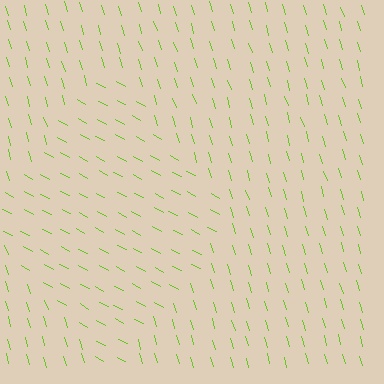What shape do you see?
I see a diamond.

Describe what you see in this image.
The image is filled with small lime line segments. A diamond region in the image has lines oriented differently from the surrounding lines, creating a visible texture boundary.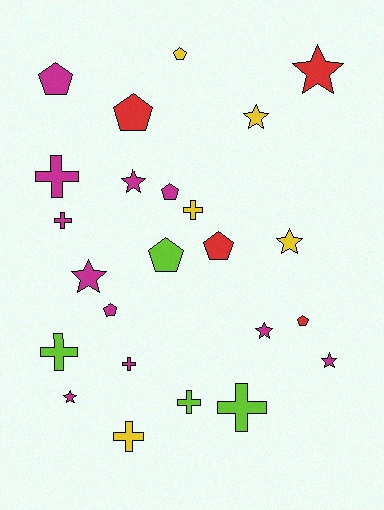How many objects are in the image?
There are 24 objects.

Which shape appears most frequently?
Star, with 8 objects.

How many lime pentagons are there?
There is 1 lime pentagon.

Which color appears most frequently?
Magenta, with 11 objects.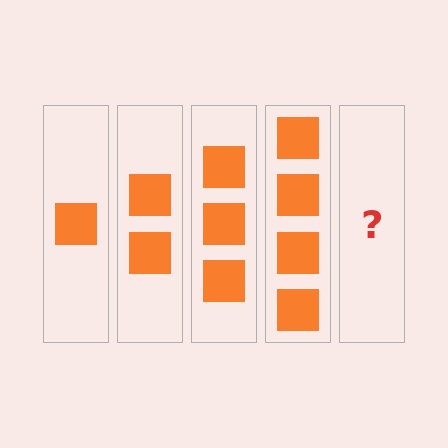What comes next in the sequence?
The next element should be 5 squares.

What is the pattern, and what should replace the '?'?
The pattern is that each step adds one more square. The '?' should be 5 squares.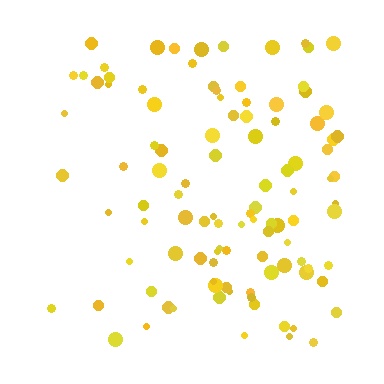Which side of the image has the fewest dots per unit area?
The left.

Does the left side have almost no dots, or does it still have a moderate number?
Still a moderate number, just noticeably fewer than the right.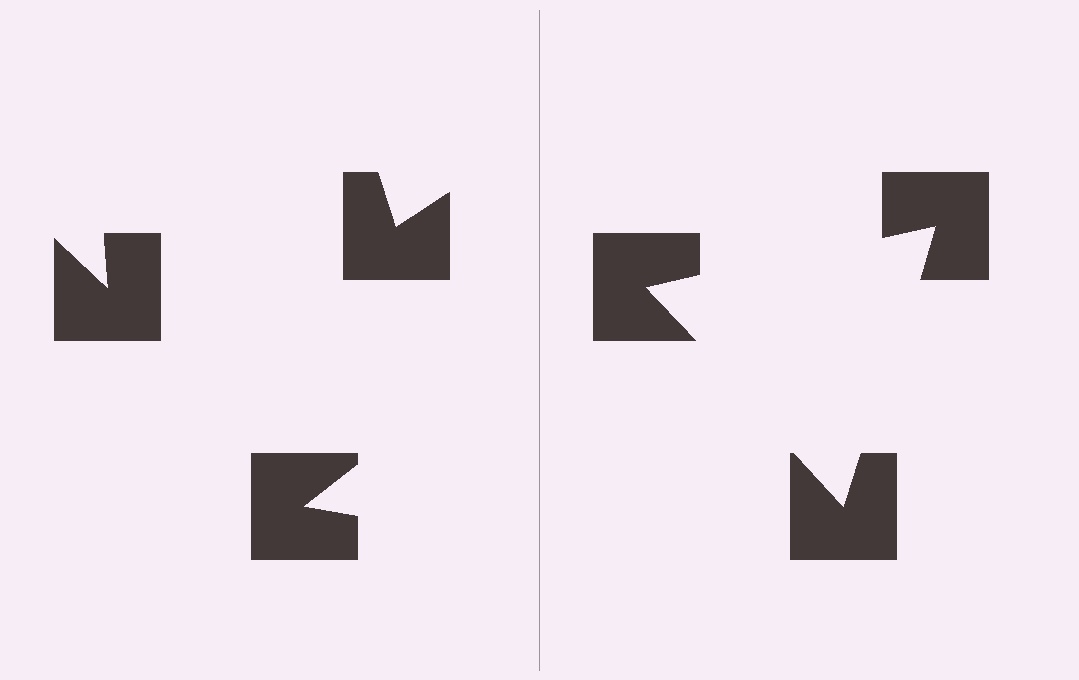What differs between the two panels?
The notched squares are positioned identically on both sides; only the wedge orientations differ. On the right they align to a triangle; on the left they are misaligned.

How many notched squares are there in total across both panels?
6 — 3 on each side.